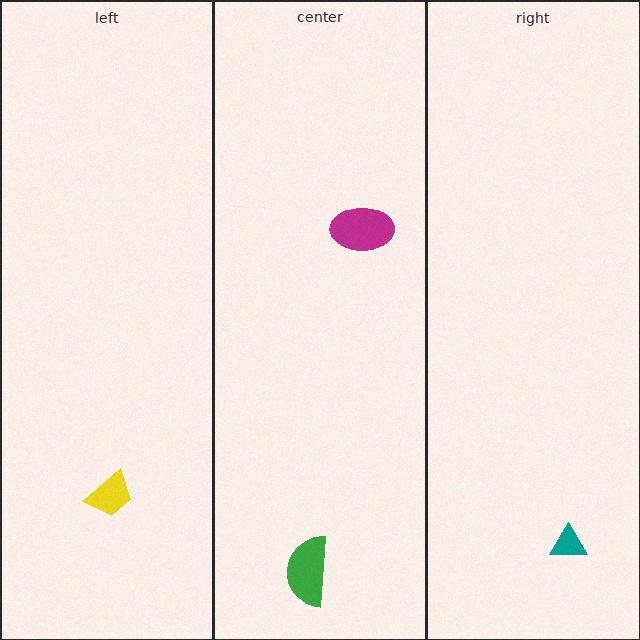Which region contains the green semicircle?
The center region.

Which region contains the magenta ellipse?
The center region.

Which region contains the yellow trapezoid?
The left region.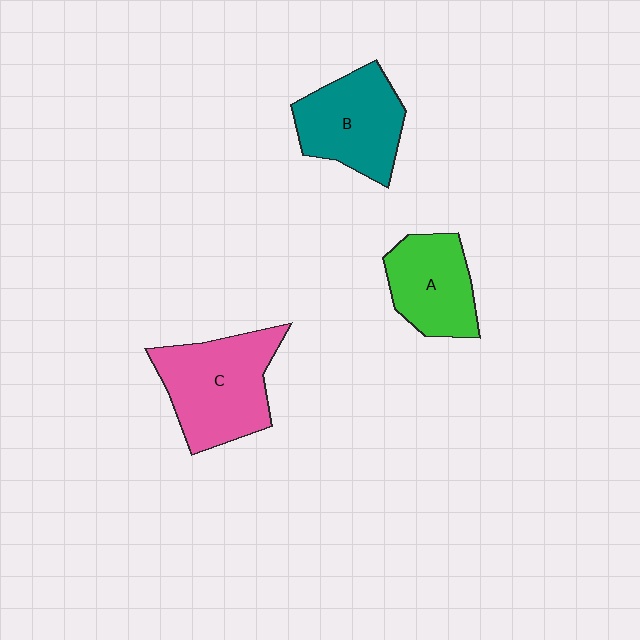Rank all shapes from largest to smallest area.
From largest to smallest: C (pink), B (teal), A (green).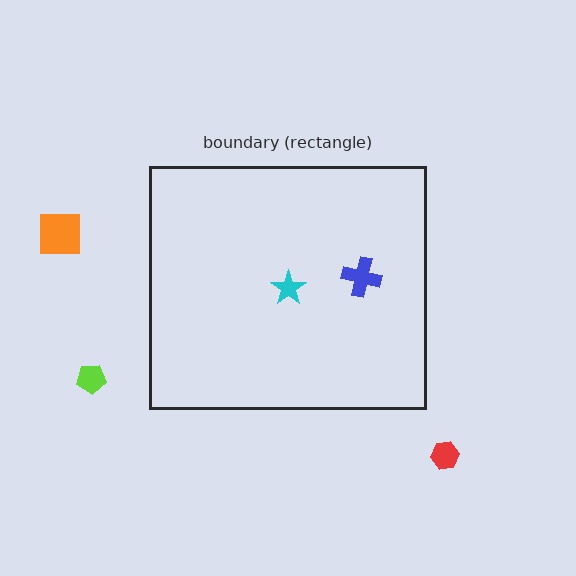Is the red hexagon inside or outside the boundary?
Outside.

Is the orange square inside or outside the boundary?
Outside.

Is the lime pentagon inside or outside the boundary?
Outside.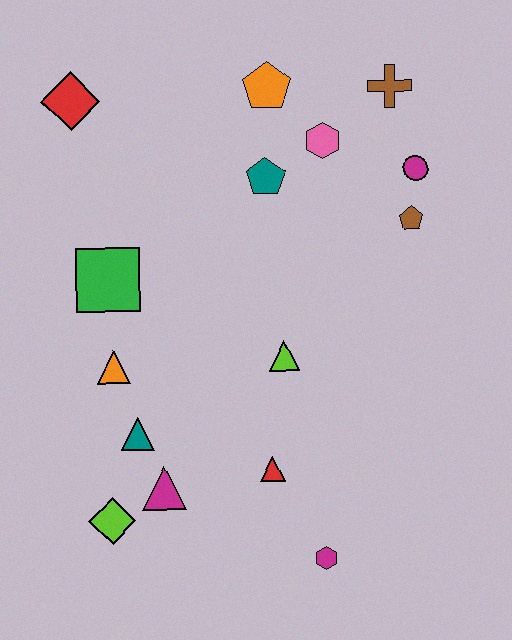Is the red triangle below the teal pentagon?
Yes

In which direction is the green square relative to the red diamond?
The green square is below the red diamond.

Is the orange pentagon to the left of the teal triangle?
No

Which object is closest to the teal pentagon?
The pink hexagon is closest to the teal pentagon.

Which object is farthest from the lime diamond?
The brown cross is farthest from the lime diamond.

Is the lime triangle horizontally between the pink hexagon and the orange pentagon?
Yes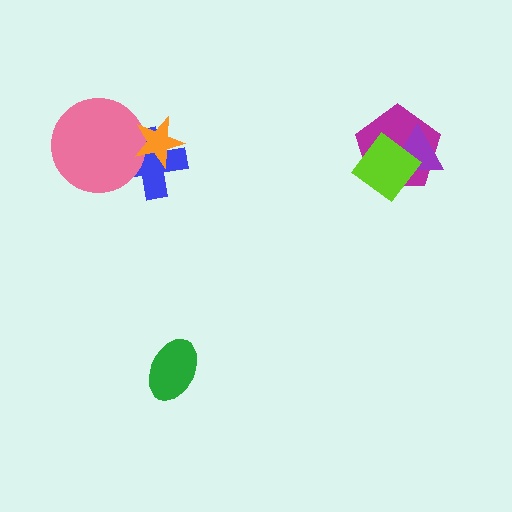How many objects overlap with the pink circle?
2 objects overlap with the pink circle.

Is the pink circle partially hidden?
Yes, it is partially covered by another shape.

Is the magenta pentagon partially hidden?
Yes, it is partially covered by another shape.